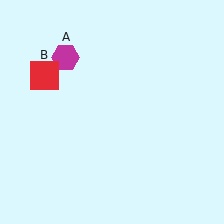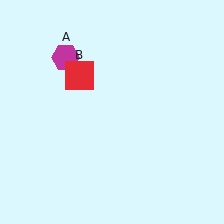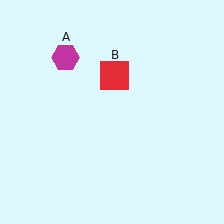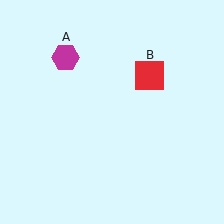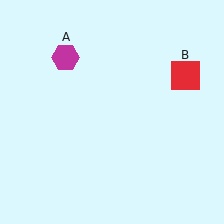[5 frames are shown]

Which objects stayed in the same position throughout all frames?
Magenta hexagon (object A) remained stationary.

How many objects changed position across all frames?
1 object changed position: red square (object B).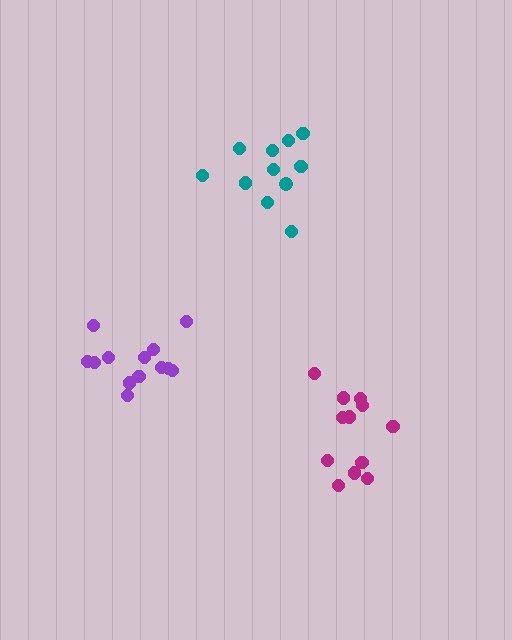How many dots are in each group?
Group 1: 12 dots, Group 2: 13 dots, Group 3: 11 dots (36 total).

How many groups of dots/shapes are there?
There are 3 groups.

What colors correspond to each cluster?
The clusters are colored: magenta, purple, teal.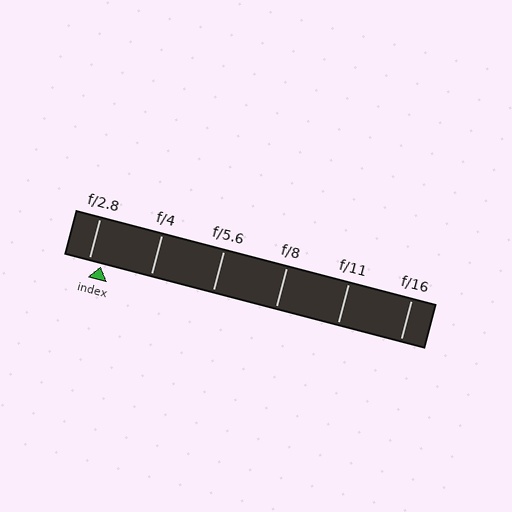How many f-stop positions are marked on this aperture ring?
There are 6 f-stop positions marked.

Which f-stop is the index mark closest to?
The index mark is closest to f/2.8.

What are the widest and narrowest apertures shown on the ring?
The widest aperture shown is f/2.8 and the narrowest is f/16.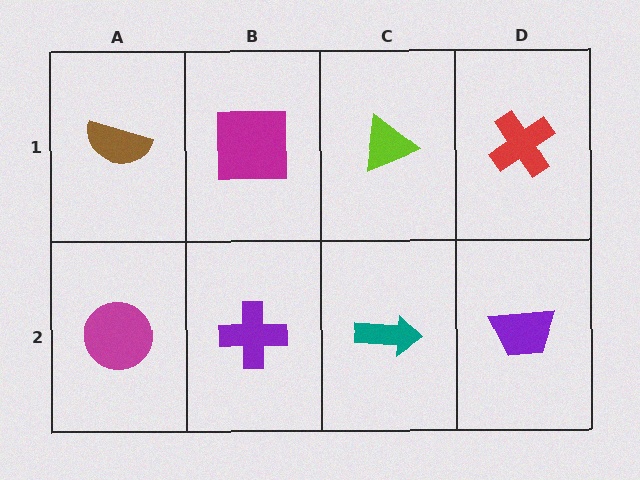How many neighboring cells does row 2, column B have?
3.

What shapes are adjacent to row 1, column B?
A purple cross (row 2, column B), a brown semicircle (row 1, column A), a lime triangle (row 1, column C).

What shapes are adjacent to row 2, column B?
A magenta square (row 1, column B), a magenta circle (row 2, column A), a teal arrow (row 2, column C).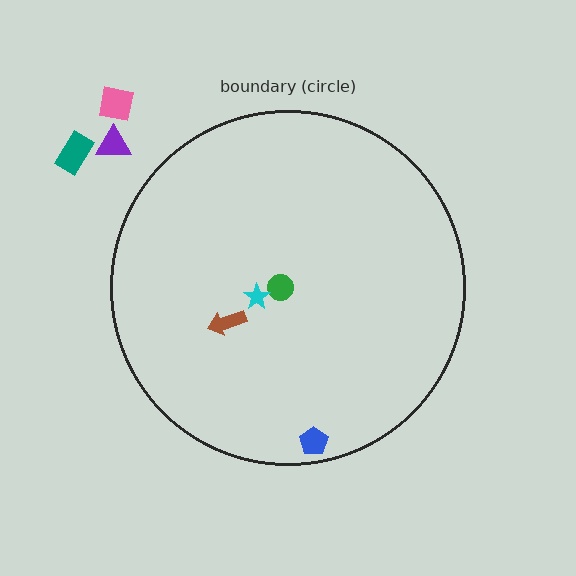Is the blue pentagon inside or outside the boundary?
Inside.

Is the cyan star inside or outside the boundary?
Inside.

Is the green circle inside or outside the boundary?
Inside.